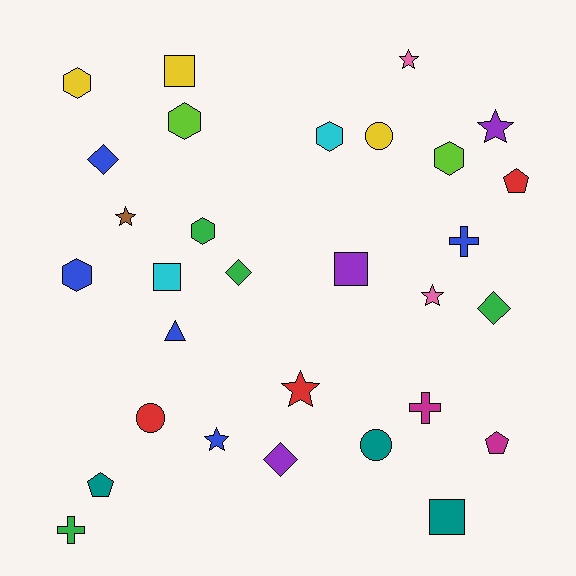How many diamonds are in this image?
There are 4 diamonds.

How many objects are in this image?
There are 30 objects.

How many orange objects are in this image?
There are no orange objects.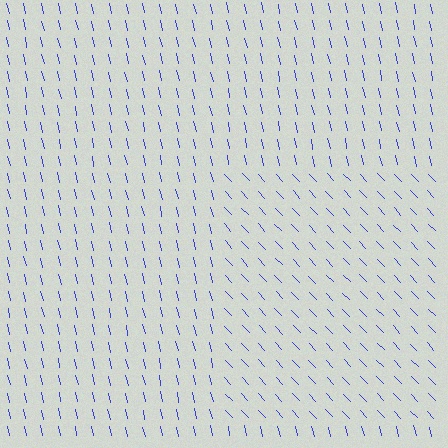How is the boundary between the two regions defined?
The boundary is defined purely by a change in line orientation (approximately 31 degrees difference). All lines are the same color and thickness.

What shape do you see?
I see a rectangle.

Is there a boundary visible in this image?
Yes, there is a texture boundary formed by a change in line orientation.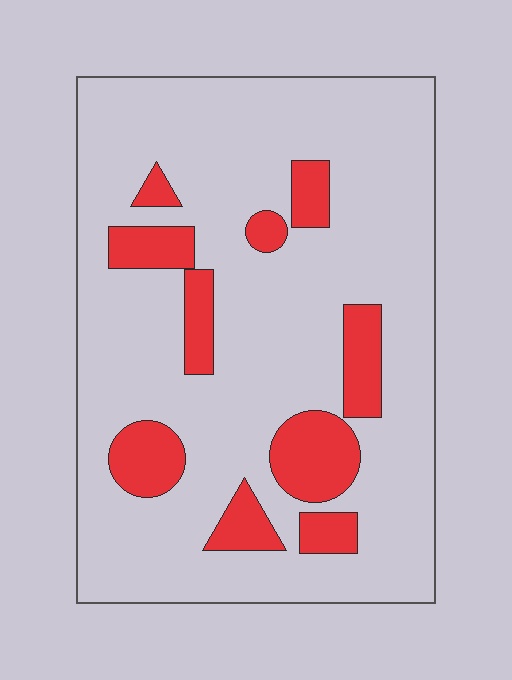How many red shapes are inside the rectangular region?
10.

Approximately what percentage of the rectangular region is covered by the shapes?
Approximately 20%.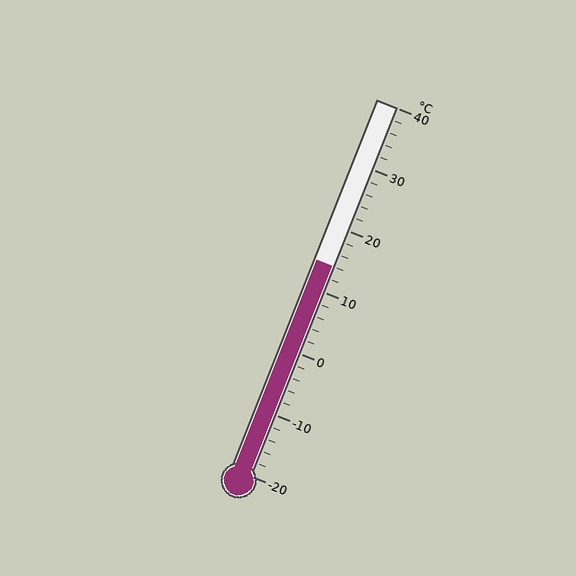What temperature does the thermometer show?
The thermometer shows approximately 14°C.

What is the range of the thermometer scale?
The thermometer scale ranges from -20°C to 40°C.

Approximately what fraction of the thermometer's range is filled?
The thermometer is filled to approximately 55% of its range.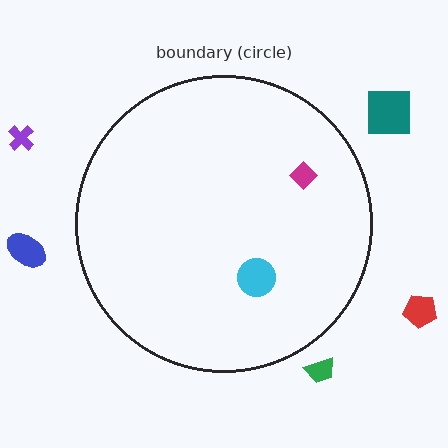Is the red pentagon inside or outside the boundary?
Outside.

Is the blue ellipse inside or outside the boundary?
Outside.